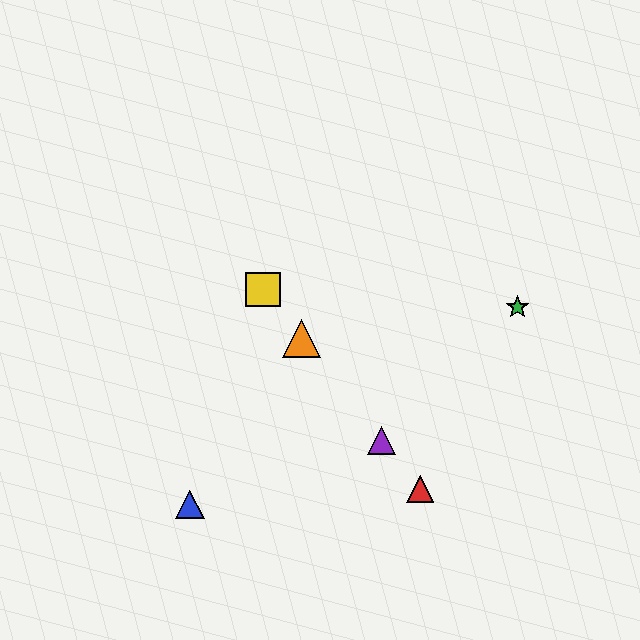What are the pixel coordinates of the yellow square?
The yellow square is at (263, 290).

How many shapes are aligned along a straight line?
4 shapes (the red triangle, the yellow square, the purple triangle, the orange triangle) are aligned along a straight line.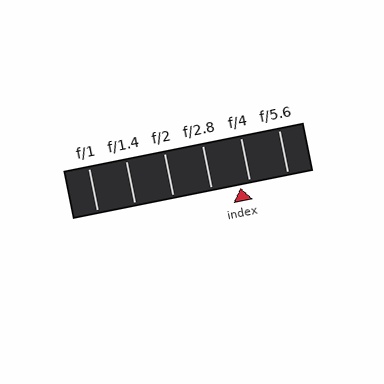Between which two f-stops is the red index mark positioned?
The index mark is between f/2.8 and f/4.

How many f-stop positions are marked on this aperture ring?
There are 6 f-stop positions marked.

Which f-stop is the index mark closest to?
The index mark is closest to f/4.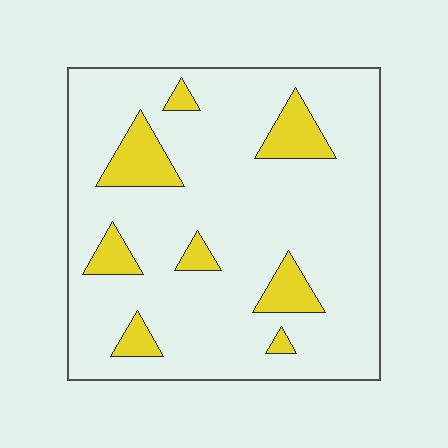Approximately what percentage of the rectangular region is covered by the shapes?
Approximately 15%.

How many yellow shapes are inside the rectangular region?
8.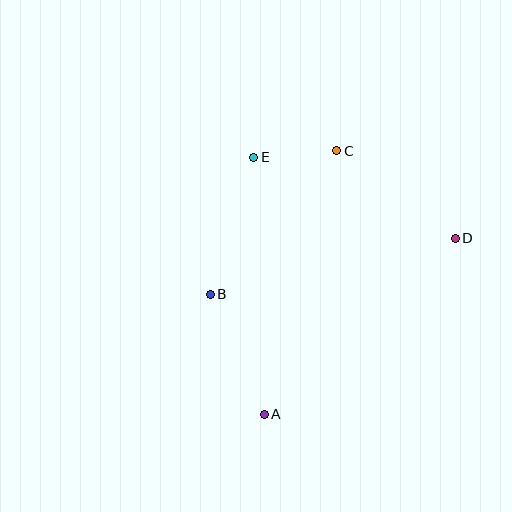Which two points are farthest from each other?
Points A and C are farthest from each other.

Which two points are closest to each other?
Points C and E are closest to each other.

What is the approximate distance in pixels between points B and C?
The distance between B and C is approximately 192 pixels.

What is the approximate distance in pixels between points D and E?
The distance between D and E is approximately 217 pixels.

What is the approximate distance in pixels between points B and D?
The distance between B and D is approximately 252 pixels.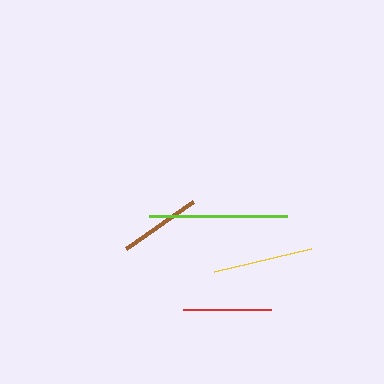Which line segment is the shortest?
The brown line is the shortest at approximately 82 pixels.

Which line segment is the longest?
The lime line is the longest at approximately 138 pixels.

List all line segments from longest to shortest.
From longest to shortest: lime, yellow, red, brown.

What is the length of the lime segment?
The lime segment is approximately 138 pixels long.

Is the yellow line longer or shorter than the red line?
The yellow line is longer than the red line.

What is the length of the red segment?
The red segment is approximately 88 pixels long.